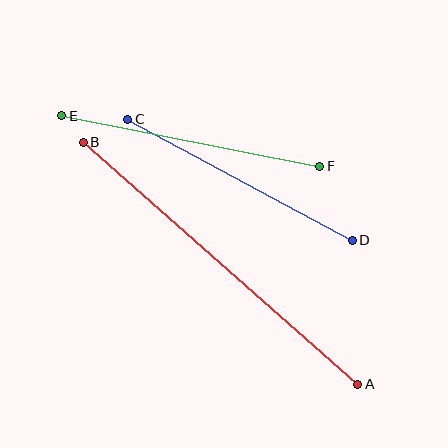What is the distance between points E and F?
The distance is approximately 263 pixels.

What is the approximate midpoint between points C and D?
The midpoint is at approximately (240, 180) pixels.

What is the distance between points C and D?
The distance is approximately 255 pixels.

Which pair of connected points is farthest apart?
Points A and B are farthest apart.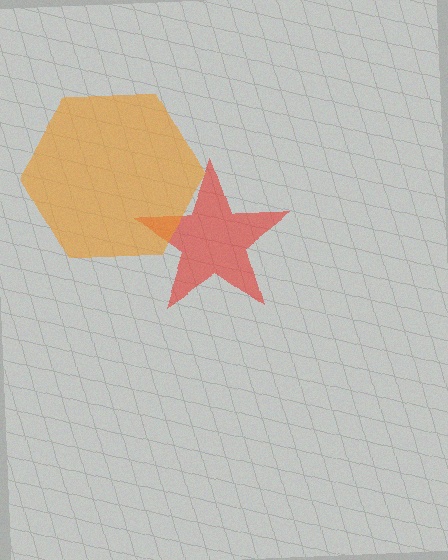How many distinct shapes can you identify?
There are 2 distinct shapes: a red star, an orange hexagon.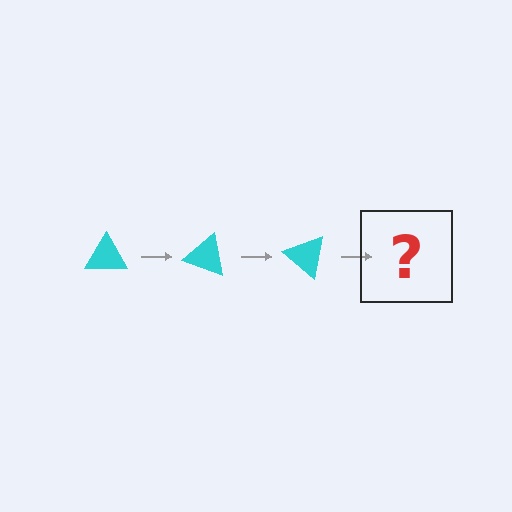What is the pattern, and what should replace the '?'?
The pattern is that the triangle rotates 20 degrees each step. The '?' should be a cyan triangle rotated 60 degrees.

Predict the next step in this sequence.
The next step is a cyan triangle rotated 60 degrees.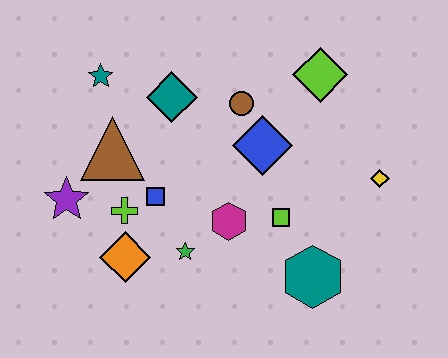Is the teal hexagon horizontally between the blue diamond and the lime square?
No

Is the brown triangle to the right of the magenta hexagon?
No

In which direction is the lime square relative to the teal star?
The lime square is to the right of the teal star.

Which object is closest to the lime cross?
The blue square is closest to the lime cross.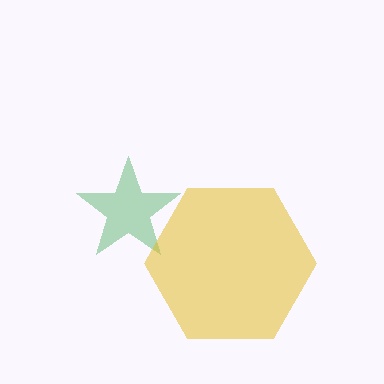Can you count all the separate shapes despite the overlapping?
Yes, there are 2 separate shapes.